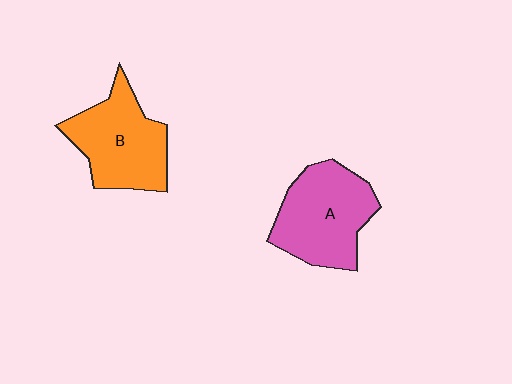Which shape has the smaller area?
Shape B (orange).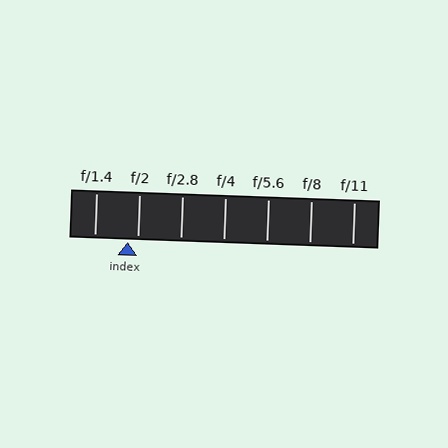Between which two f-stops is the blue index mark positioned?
The index mark is between f/1.4 and f/2.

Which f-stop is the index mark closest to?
The index mark is closest to f/2.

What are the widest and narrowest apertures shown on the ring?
The widest aperture shown is f/1.4 and the narrowest is f/11.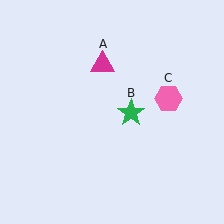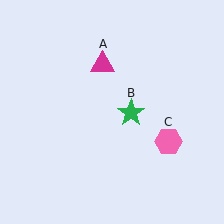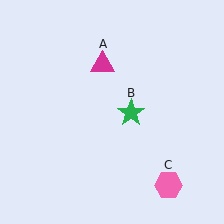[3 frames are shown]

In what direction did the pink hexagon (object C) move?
The pink hexagon (object C) moved down.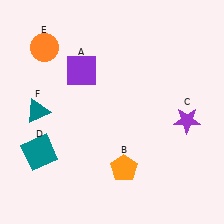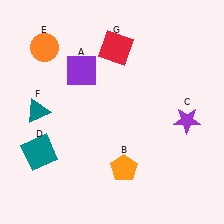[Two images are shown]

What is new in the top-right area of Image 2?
A red square (G) was added in the top-right area of Image 2.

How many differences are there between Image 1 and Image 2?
There is 1 difference between the two images.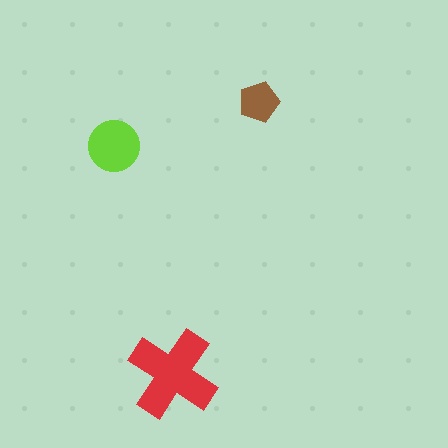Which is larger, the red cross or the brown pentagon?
The red cross.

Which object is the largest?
The red cross.